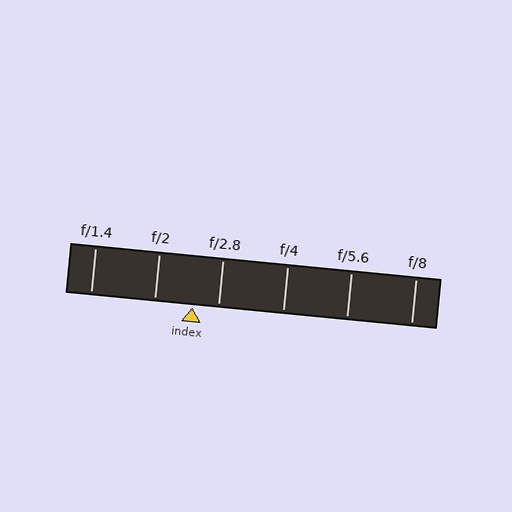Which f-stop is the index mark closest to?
The index mark is closest to f/2.8.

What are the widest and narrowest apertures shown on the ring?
The widest aperture shown is f/1.4 and the narrowest is f/8.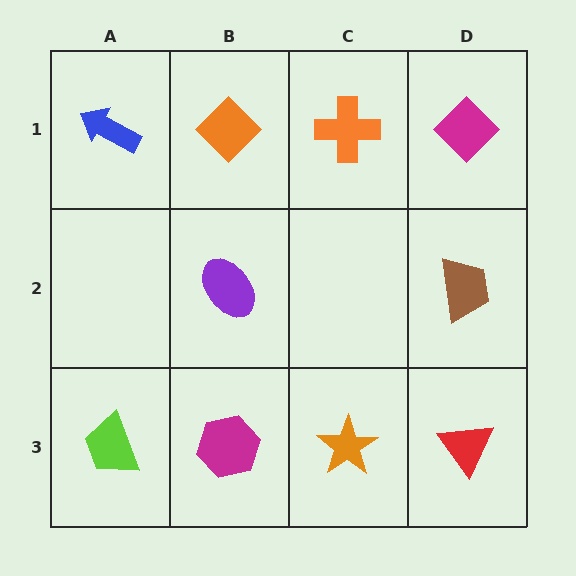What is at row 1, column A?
A blue arrow.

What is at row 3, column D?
A red triangle.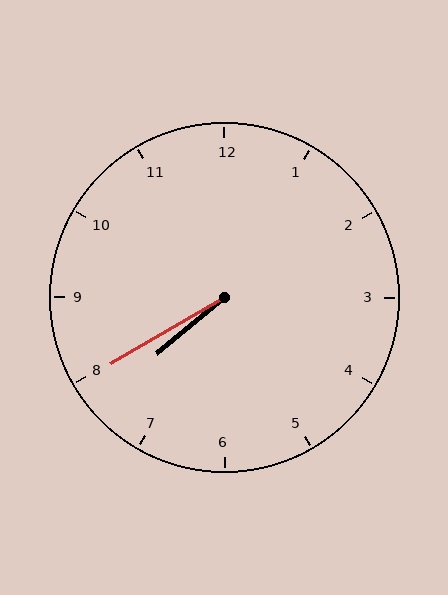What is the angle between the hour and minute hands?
Approximately 10 degrees.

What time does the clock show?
7:40.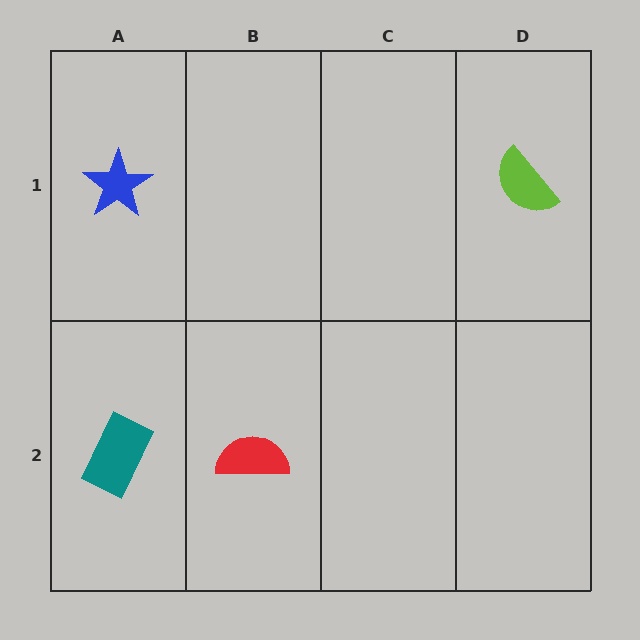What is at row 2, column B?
A red semicircle.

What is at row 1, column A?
A blue star.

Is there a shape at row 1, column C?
No, that cell is empty.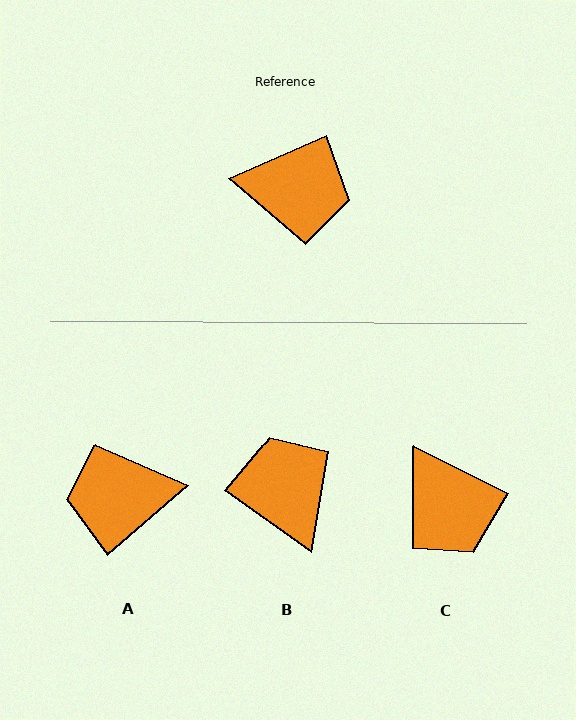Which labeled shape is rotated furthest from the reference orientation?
A, about 163 degrees away.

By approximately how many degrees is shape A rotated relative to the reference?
Approximately 163 degrees clockwise.